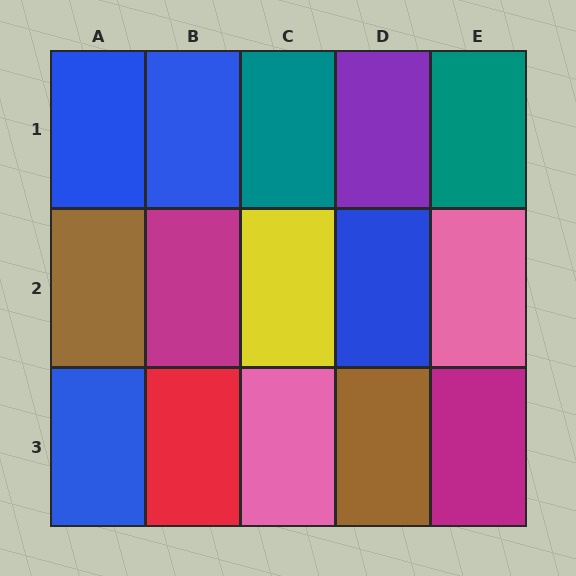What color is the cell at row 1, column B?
Blue.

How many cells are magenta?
2 cells are magenta.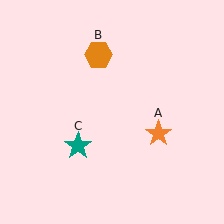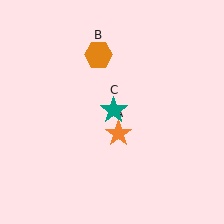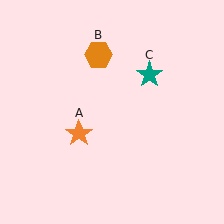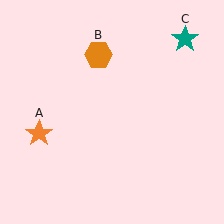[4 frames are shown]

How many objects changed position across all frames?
2 objects changed position: orange star (object A), teal star (object C).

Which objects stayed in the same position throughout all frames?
Orange hexagon (object B) remained stationary.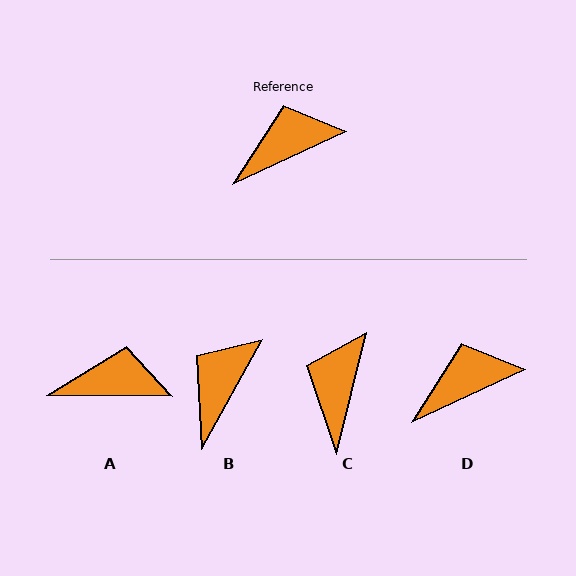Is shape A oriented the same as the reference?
No, it is off by about 25 degrees.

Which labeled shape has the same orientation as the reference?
D.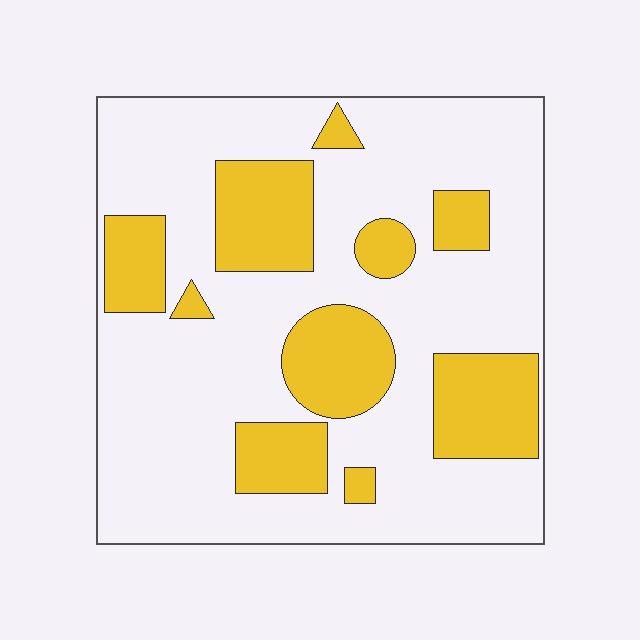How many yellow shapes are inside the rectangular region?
10.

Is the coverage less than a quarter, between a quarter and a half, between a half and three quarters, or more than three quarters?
Between a quarter and a half.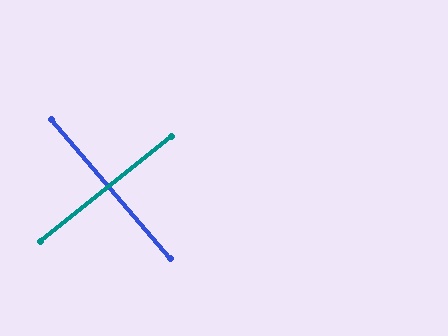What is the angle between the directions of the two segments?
Approximately 88 degrees.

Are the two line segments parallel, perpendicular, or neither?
Perpendicular — they meet at approximately 88°.